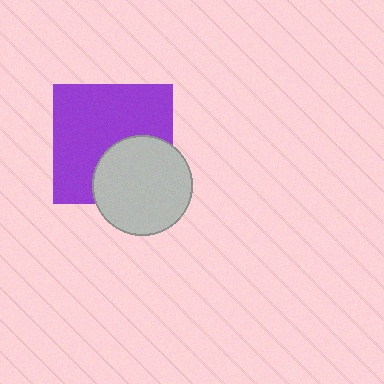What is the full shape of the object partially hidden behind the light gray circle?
The partially hidden object is a purple square.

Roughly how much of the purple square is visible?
Most of it is visible (roughly 66%).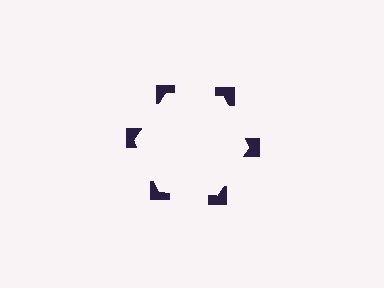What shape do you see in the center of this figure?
An illusory hexagon — its edges are inferred from the aligned wedge cuts in the notched squares, not physically drawn.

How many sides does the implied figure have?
6 sides.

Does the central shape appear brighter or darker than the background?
It typically appears slightly brighter than the background, even though no actual brightness change is drawn.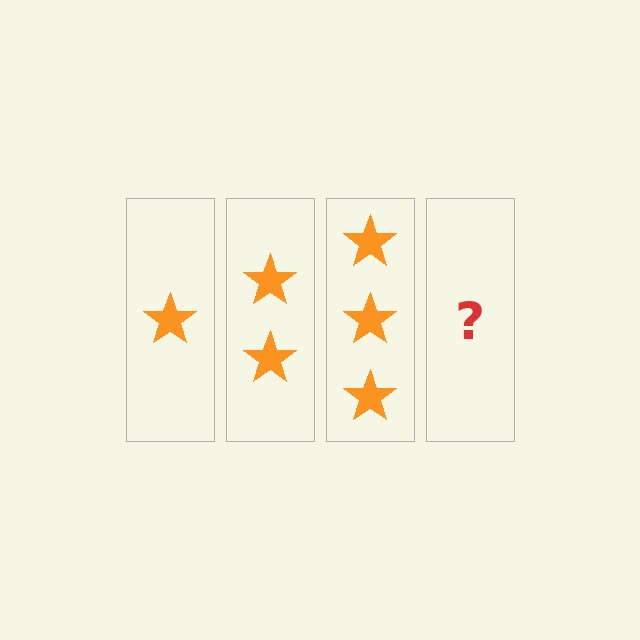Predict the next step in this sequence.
The next step is 4 stars.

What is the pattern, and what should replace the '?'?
The pattern is that each step adds one more star. The '?' should be 4 stars.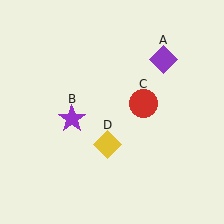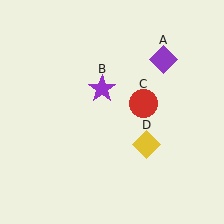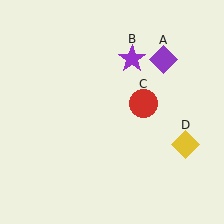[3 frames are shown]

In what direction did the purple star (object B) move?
The purple star (object B) moved up and to the right.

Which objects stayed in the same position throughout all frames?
Purple diamond (object A) and red circle (object C) remained stationary.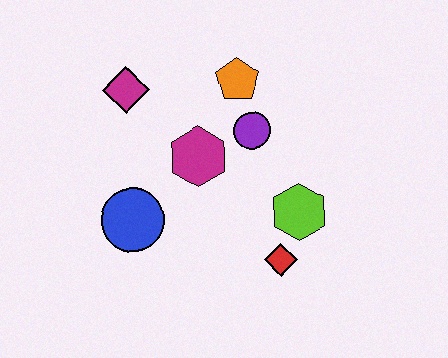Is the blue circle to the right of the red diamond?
No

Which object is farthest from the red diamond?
The magenta diamond is farthest from the red diamond.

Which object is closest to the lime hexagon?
The red diamond is closest to the lime hexagon.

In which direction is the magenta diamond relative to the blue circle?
The magenta diamond is above the blue circle.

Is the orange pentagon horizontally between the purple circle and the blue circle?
Yes